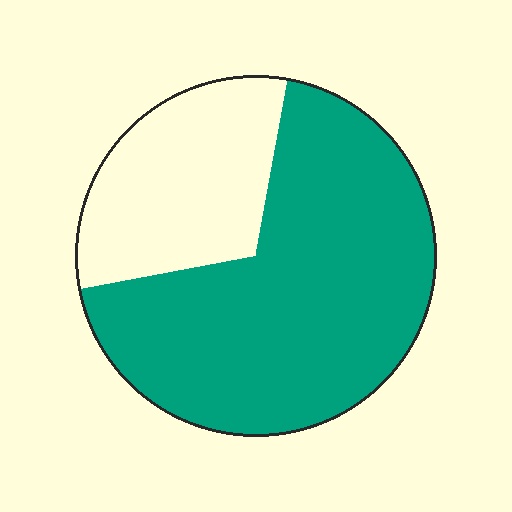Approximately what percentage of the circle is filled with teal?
Approximately 70%.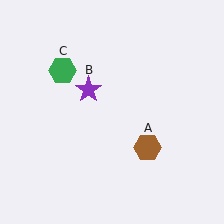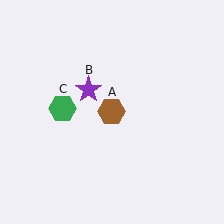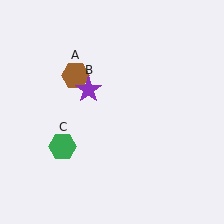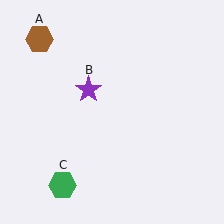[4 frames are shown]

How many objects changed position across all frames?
2 objects changed position: brown hexagon (object A), green hexagon (object C).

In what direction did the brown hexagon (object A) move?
The brown hexagon (object A) moved up and to the left.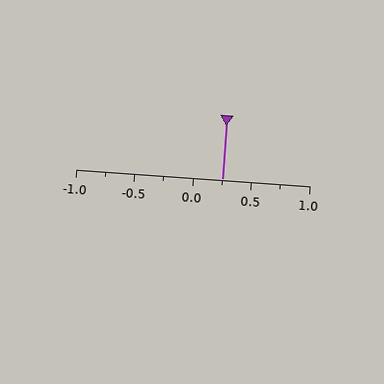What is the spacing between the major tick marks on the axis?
The major ticks are spaced 0.5 apart.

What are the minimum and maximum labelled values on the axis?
The axis runs from -1.0 to 1.0.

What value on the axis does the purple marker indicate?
The marker indicates approximately 0.25.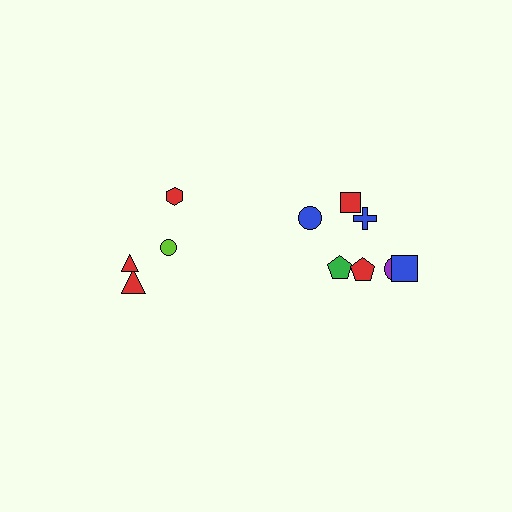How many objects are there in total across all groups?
There are 11 objects.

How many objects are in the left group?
There are 4 objects.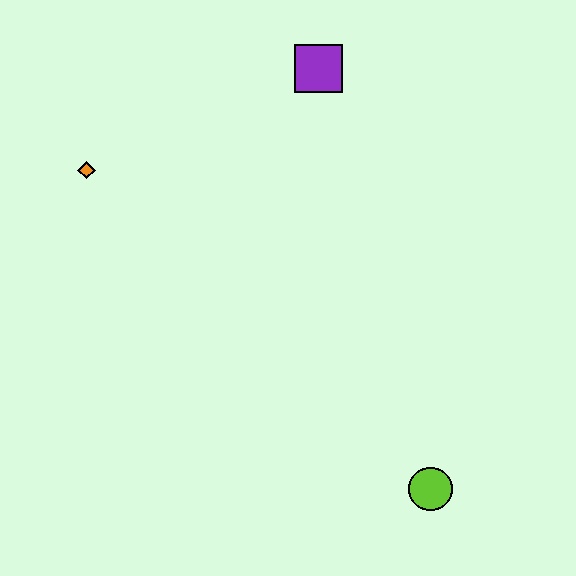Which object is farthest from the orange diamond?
The lime circle is farthest from the orange diamond.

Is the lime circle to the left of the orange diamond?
No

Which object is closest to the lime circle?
The purple square is closest to the lime circle.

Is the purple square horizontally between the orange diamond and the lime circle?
Yes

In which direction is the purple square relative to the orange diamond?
The purple square is to the right of the orange diamond.